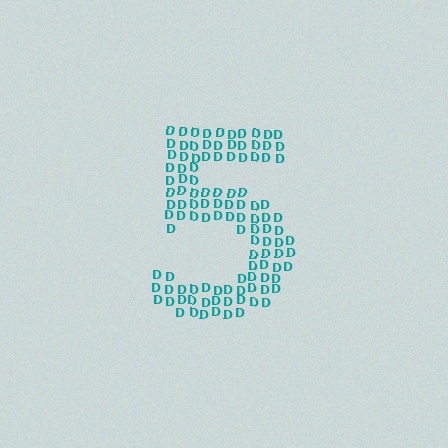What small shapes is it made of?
It is made of small letter D's.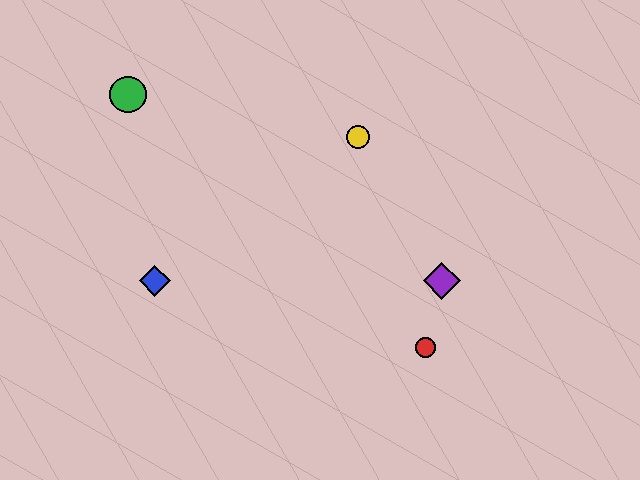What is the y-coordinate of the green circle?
The green circle is at y≈94.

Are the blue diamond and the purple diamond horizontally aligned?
Yes, both are at y≈281.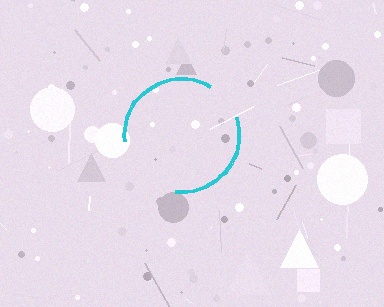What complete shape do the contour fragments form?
The contour fragments form a circle.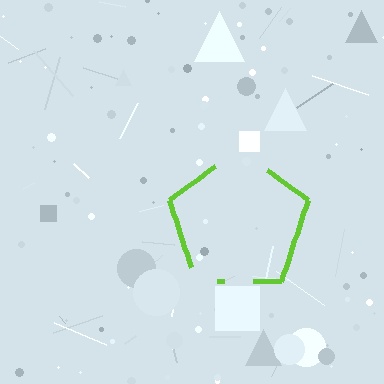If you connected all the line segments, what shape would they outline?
They would outline a pentagon.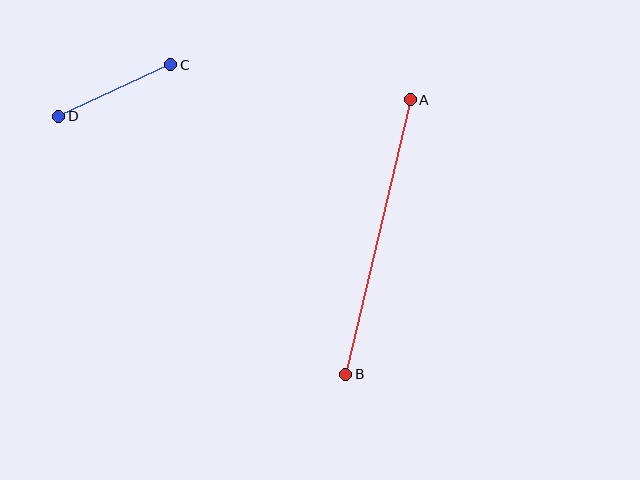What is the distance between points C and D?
The distance is approximately 123 pixels.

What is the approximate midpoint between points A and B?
The midpoint is at approximately (378, 237) pixels.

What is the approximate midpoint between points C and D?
The midpoint is at approximately (115, 91) pixels.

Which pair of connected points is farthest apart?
Points A and B are farthest apart.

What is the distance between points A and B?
The distance is approximately 282 pixels.